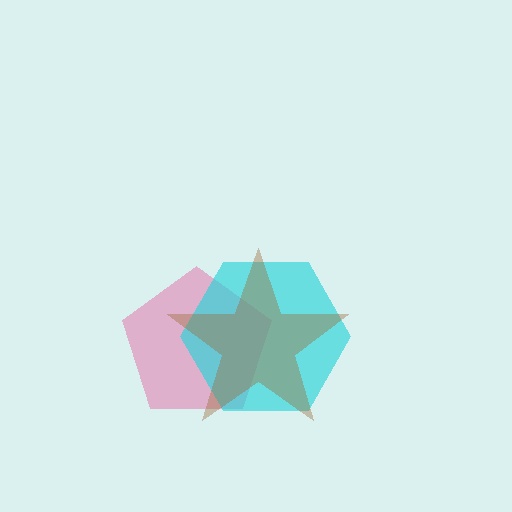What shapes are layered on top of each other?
The layered shapes are: a pink pentagon, a cyan hexagon, a brown star.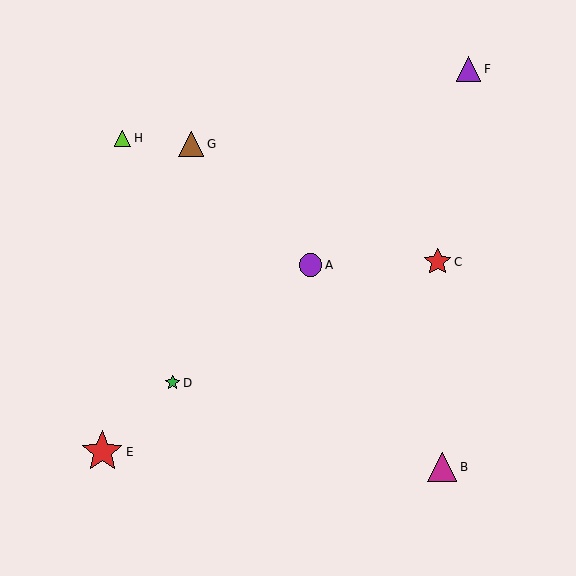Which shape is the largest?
The red star (labeled E) is the largest.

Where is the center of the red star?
The center of the red star is at (438, 262).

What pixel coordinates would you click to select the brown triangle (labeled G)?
Click at (191, 144) to select the brown triangle G.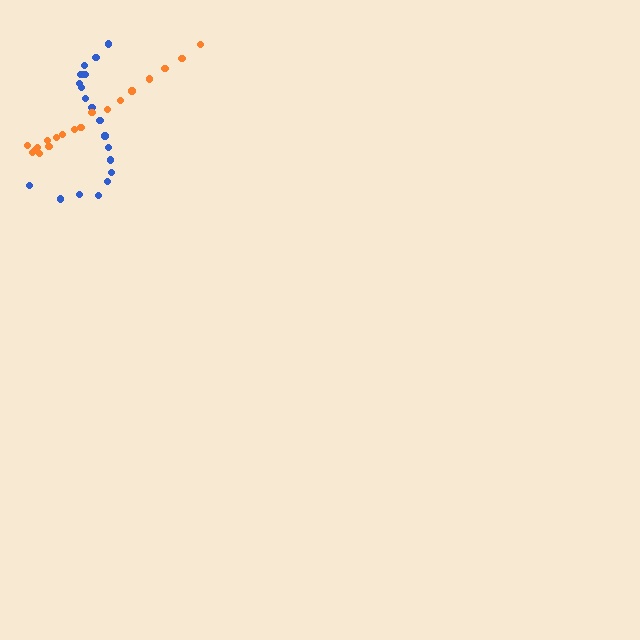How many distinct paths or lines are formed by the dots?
There are 2 distinct paths.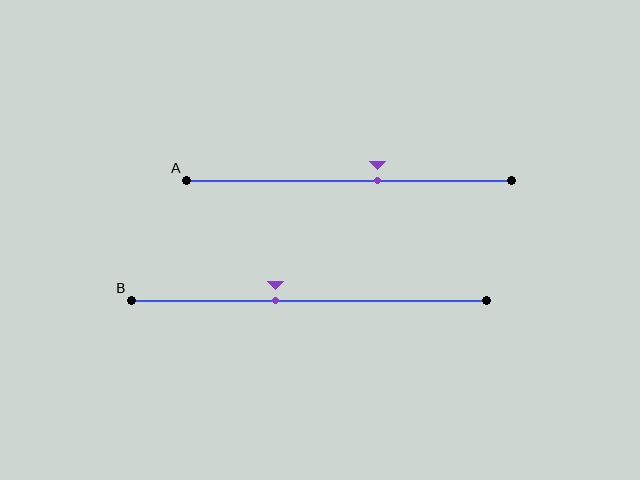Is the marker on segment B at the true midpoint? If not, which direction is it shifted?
No, the marker on segment B is shifted to the left by about 9% of the segment length.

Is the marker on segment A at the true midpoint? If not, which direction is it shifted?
No, the marker on segment A is shifted to the right by about 9% of the segment length.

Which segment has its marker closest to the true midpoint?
Segment A has its marker closest to the true midpoint.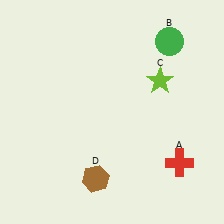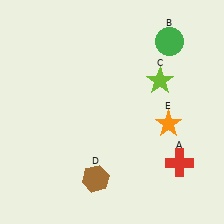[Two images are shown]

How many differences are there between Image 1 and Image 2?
There is 1 difference between the two images.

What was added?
An orange star (E) was added in Image 2.